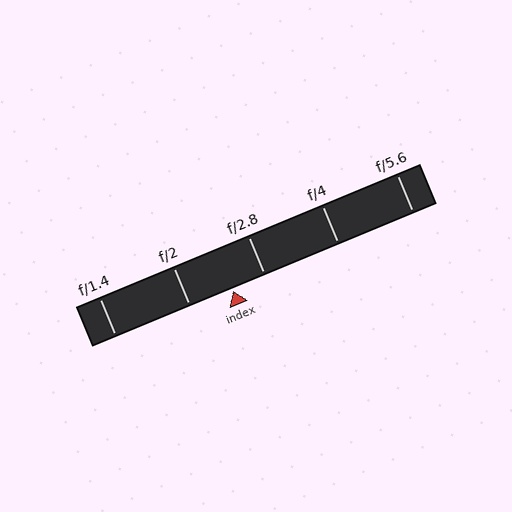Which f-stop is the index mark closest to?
The index mark is closest to f/2.8.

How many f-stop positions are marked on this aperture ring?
There are 5 f-stop positions marked.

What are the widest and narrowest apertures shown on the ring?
The widest aperture shown is f/1.4 and the narrowest is f/5.6.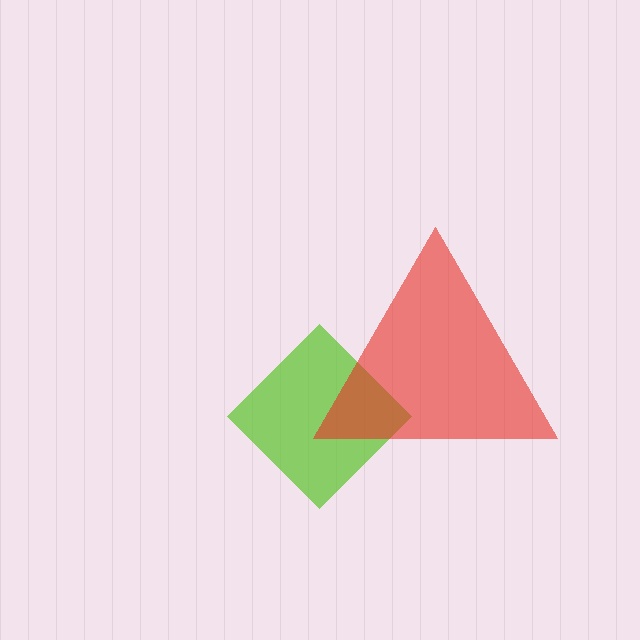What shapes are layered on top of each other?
The layered shapes are: a lime diamond, a red triangle.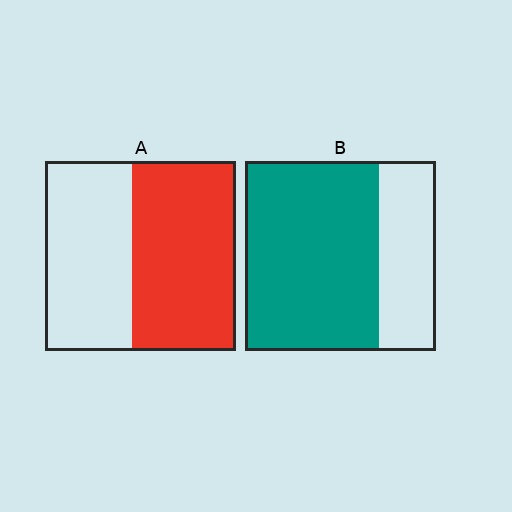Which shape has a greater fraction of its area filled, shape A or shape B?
Shape B.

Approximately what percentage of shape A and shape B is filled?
A is approximately 55% and B is approximately 70%.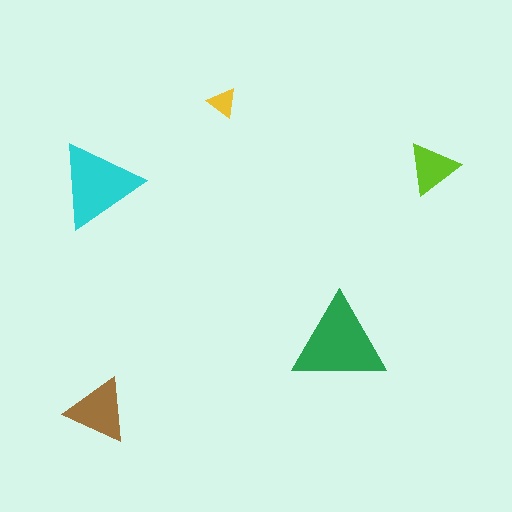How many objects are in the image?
There are 5 objects in the image.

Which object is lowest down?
The brown triangle is bottommost.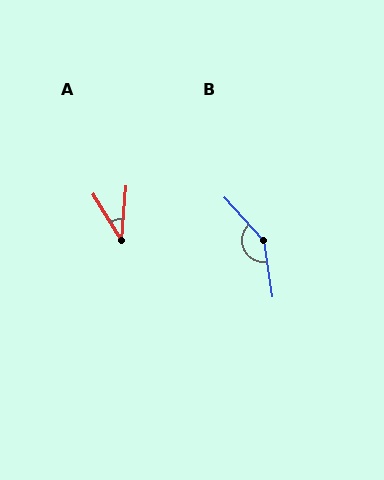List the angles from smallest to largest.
A (36°), B (147°).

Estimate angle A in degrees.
Approximately 36 degrees.